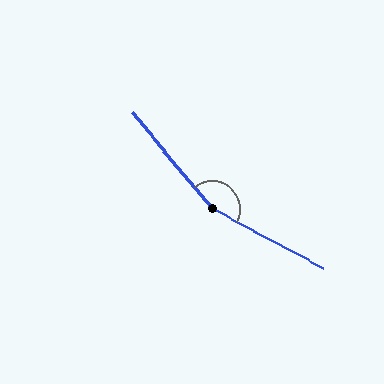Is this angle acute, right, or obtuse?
It is obtuse.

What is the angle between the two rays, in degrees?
Approximately 158 degrees.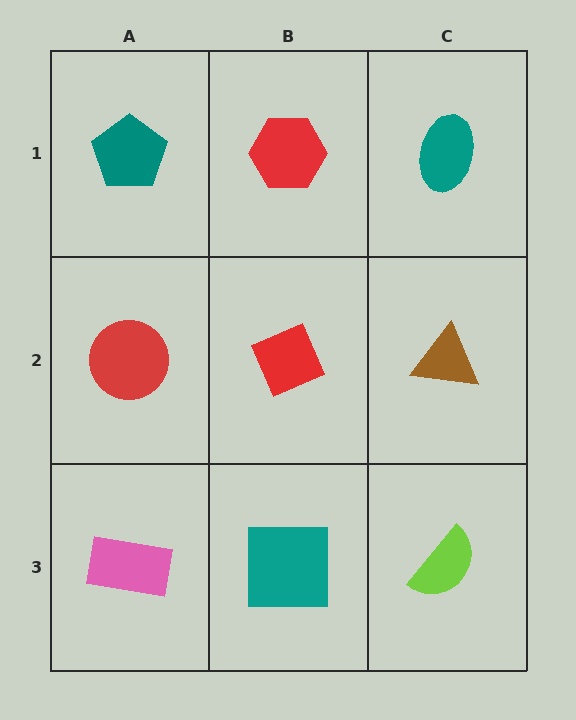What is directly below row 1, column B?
A red diamond.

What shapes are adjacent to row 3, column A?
A red circle (row 2, column A), a teal square (row 3, column B).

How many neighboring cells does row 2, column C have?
3.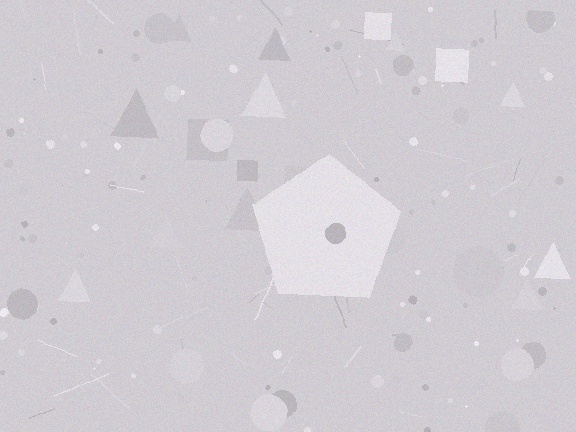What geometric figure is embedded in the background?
A pentagon is embedded in the background.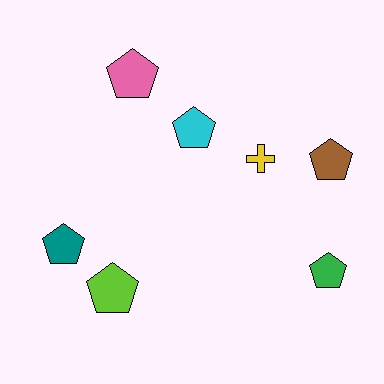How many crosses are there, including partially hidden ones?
There is 1 cross.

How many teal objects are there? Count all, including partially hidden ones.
There is 1 teal object.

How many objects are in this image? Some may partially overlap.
There are 7 objects.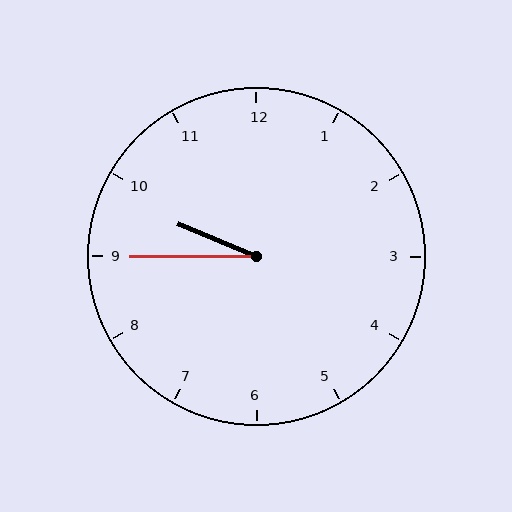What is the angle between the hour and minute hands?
Approximately 22 degrees.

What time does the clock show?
9:45.